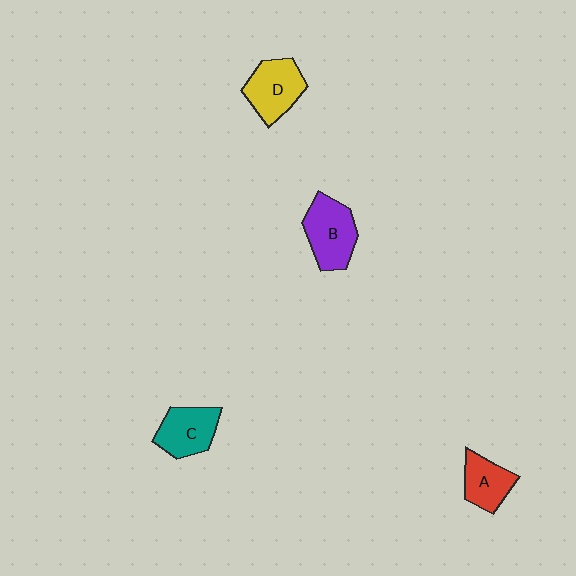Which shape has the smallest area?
Shape A (red).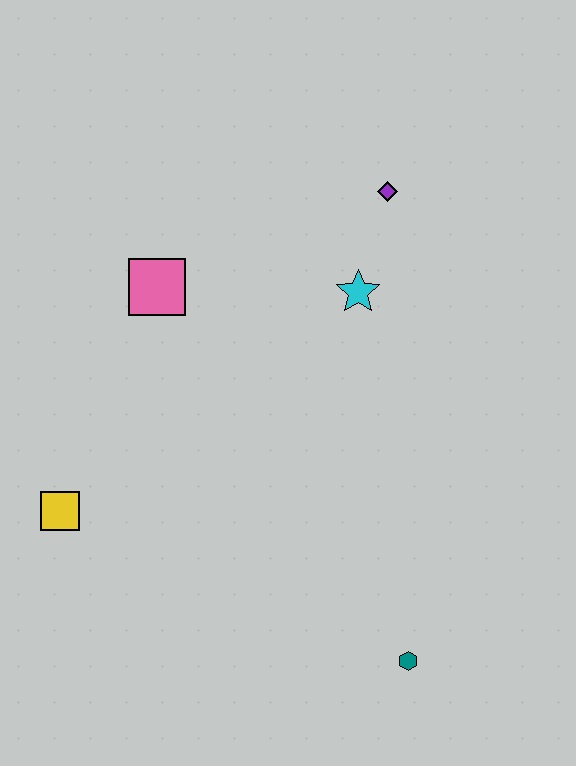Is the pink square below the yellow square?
No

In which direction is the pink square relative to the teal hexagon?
The pink square is above the teal hexagon.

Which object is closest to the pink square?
The cyan star is closest to the pink square.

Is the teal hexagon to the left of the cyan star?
No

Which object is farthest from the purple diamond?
The teal hexagon is farthest from the purple diamond.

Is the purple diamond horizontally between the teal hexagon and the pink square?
Yes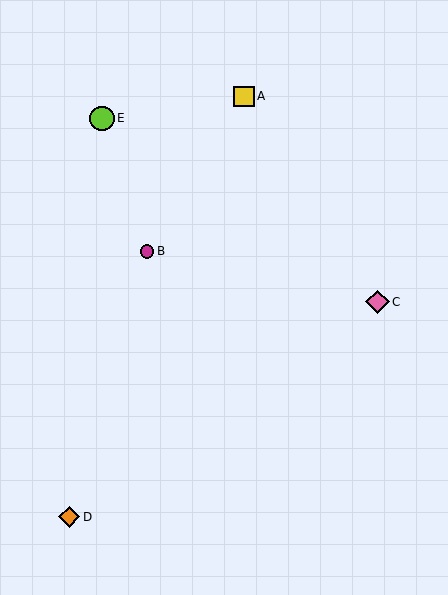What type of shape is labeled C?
Shape C is a pink diamond.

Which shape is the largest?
The lime circle (labeled E) is the largest.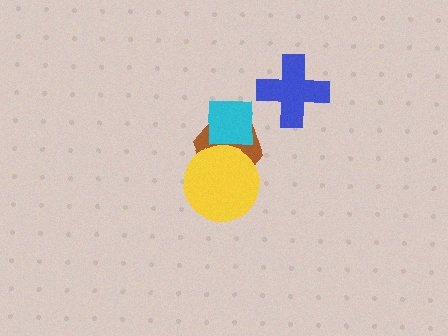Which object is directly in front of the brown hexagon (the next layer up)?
The cyan square is directly in front of the brown hexagon.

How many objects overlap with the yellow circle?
1 object overlaps with the yellow circle.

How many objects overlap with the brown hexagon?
2 objects overlap with the brown hexagon.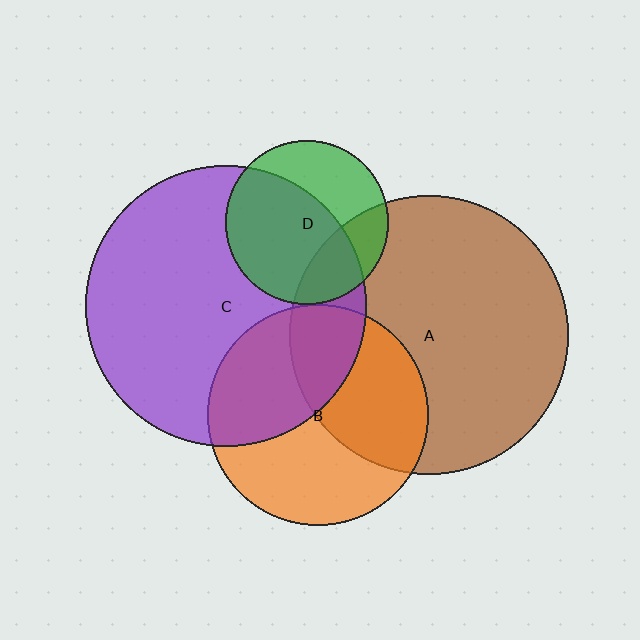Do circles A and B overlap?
Yes.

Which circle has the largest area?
Circle C (purple).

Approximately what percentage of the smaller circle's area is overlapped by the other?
Approximately 45%.